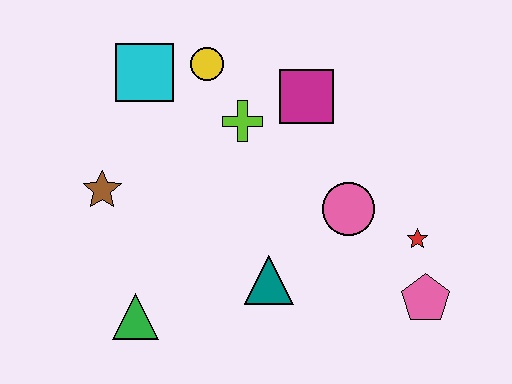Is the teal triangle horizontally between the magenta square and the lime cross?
Yes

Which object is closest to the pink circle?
The red star is closest to the pink circle.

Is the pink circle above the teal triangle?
Yes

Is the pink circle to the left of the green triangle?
No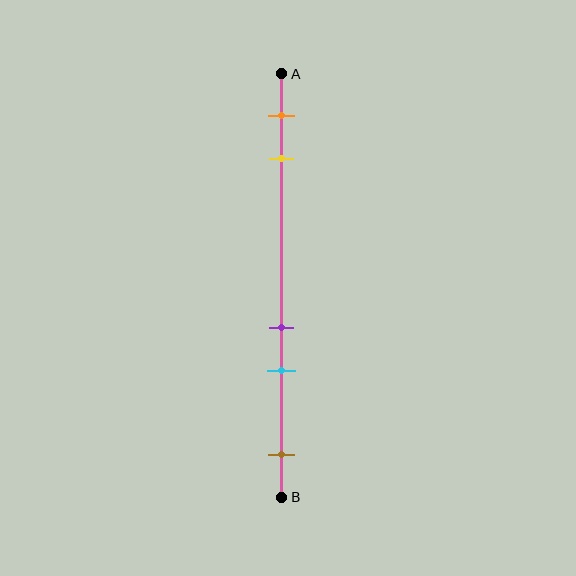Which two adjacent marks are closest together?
The purple and cyan marks are the closest adjacent pair.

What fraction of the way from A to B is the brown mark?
The brown mark is approximately 90% (0.9) of the way from A to B.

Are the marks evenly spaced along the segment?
No, the marks are not evenly spaced.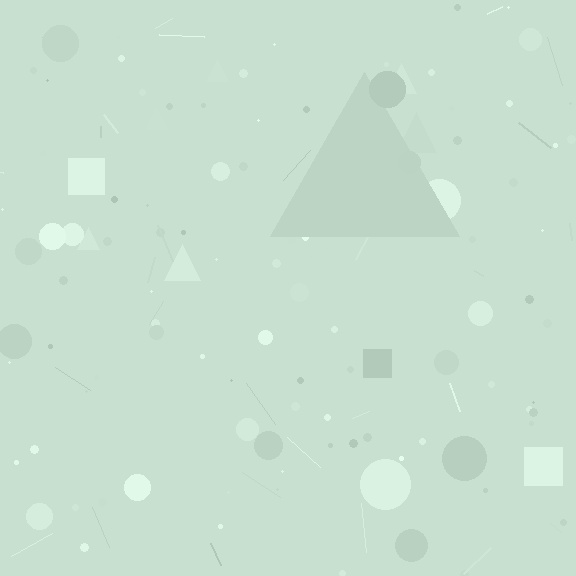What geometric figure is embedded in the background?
A triangle is embedded in the background.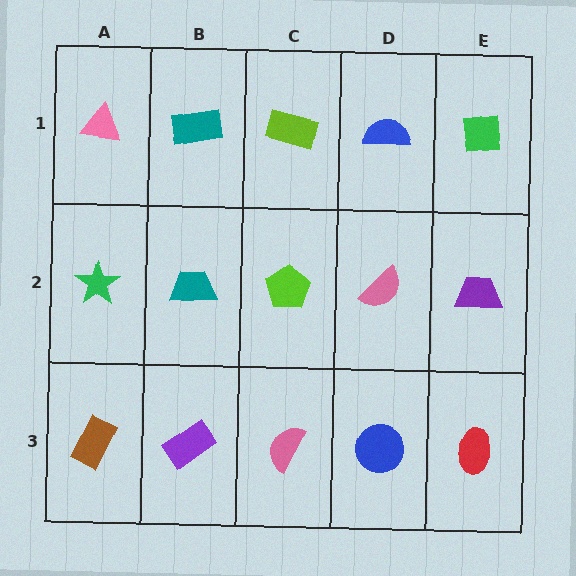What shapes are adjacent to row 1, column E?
A purple trapezoid (row 2, column E), a blue semicircle (row 1, column D).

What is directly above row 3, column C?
A lime pentagon.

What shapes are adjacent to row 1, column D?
A pink semicircle (row 2, column D), a lime rectangle (row 1, column C), a green square (row 1, column E).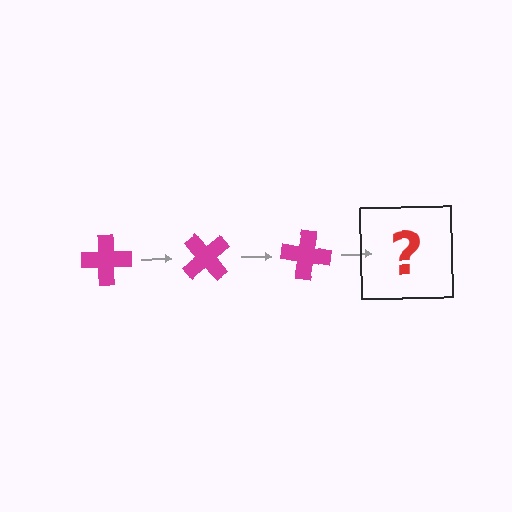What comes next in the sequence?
The next element should be a magenta cross rotated 150 degrees.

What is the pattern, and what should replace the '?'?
The pattern is that the cross rotates 50 degrees each step. The '?' should be a magenta cross rotated 150 degrees.